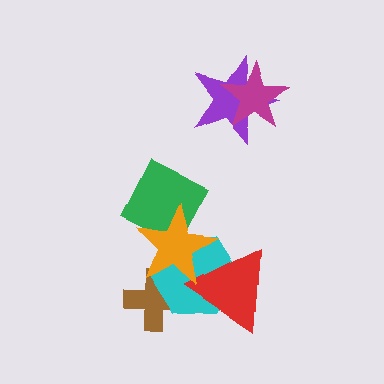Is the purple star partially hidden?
Yes, it is partially covered by another shape.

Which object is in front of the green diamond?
The orange star is in front of the green diamond.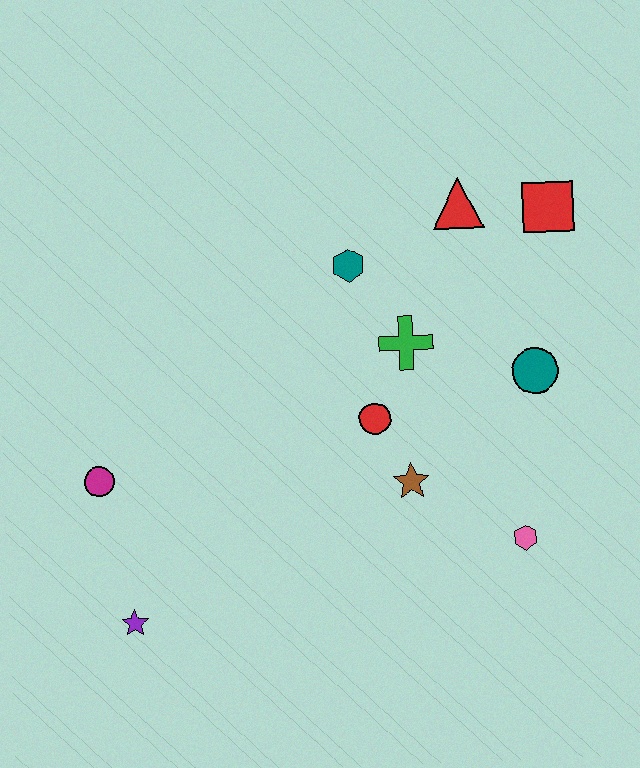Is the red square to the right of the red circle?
Yes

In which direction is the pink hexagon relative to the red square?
The pink hexagon is below the red square.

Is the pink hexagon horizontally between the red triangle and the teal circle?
Yes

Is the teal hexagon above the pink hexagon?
Yes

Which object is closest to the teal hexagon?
The green cross is closest to the teal hexagon.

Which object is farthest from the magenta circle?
The red square is farthest from the magenta circle.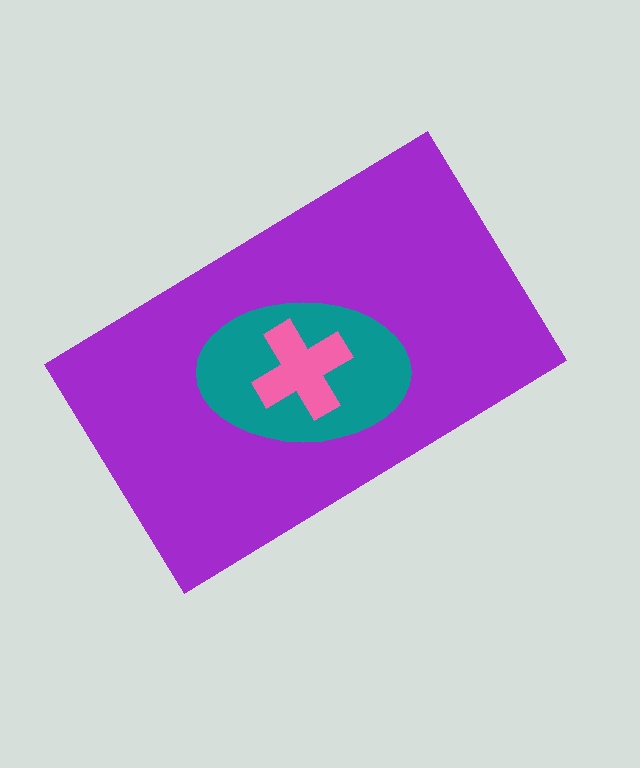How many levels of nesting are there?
3.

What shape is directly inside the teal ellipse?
The pink cross.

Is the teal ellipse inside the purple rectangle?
Yes.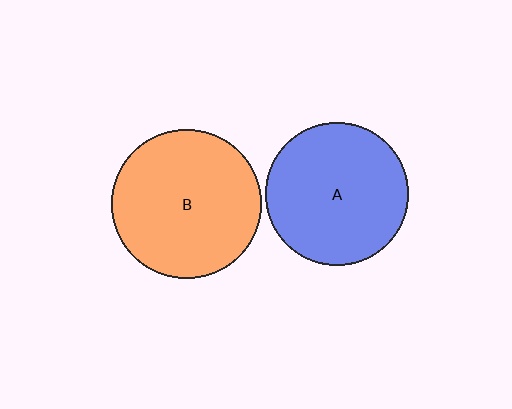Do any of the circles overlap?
No, none of the circles overlap.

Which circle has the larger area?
Circle B (orange).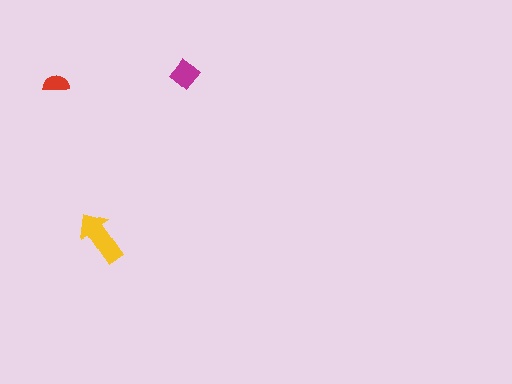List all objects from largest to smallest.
The yellow arrow, the magenta diamond, the red semicircle.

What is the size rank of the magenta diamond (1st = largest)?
2nd.